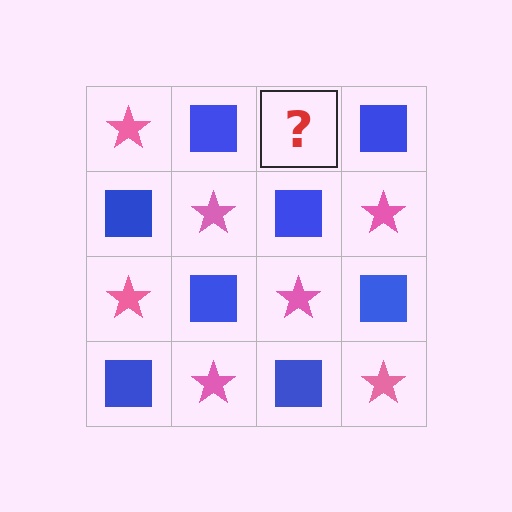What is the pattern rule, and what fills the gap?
The rule is that it alternates pink star and blue square in a checkerboard pattern. The gap should be filled with a pink star.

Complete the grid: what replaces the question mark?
The question mark should be replaced with a pink star.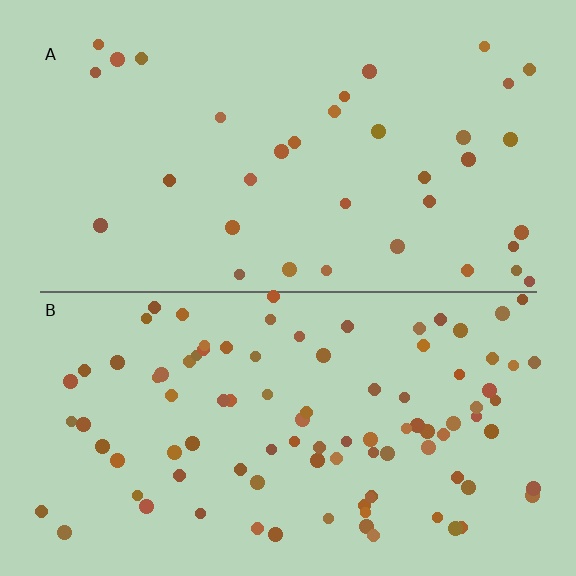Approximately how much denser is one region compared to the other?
Approximately 2.6× — region B over region A.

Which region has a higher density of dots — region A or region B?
B (the bottom).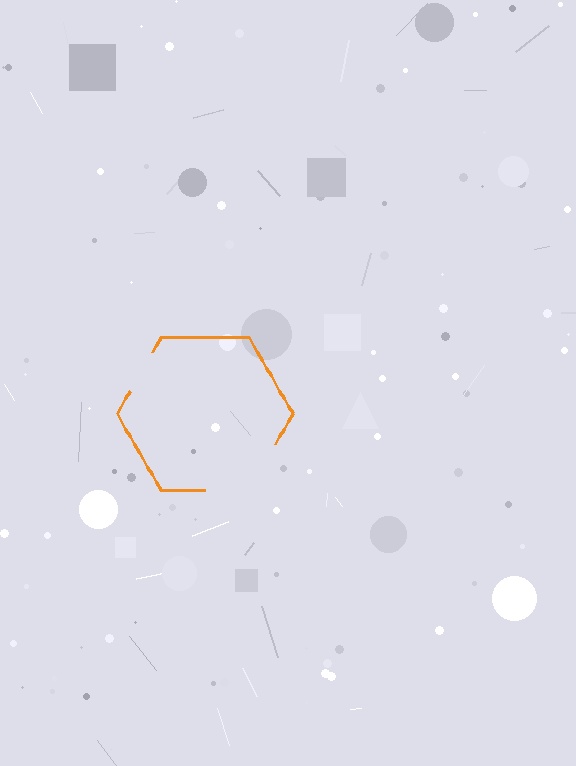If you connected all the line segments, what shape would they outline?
They would outline a hexagon.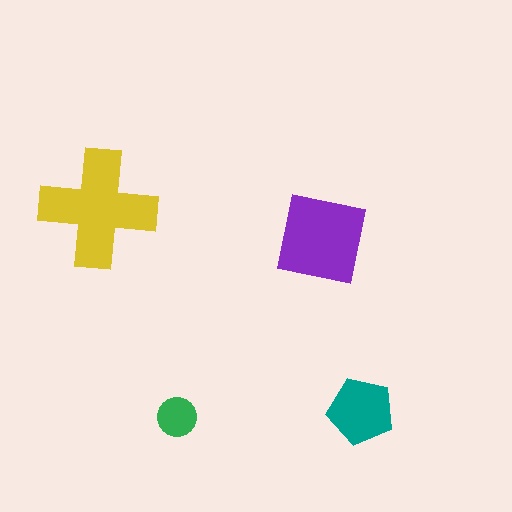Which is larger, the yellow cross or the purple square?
The yellow cross.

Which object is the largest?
The yellow cross.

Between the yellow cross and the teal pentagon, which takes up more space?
The yellow cross.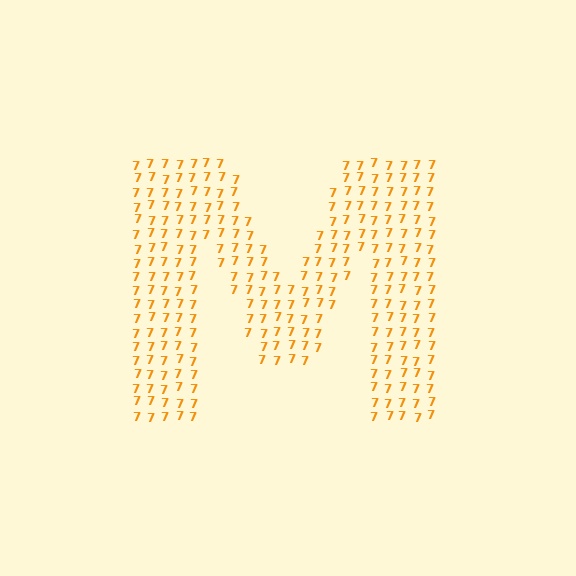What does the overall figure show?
The overall figure shows the letter M.